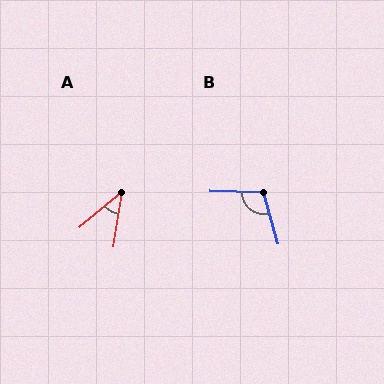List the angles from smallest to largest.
A (42°), B (107°).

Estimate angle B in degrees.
Approximately 107 degrees.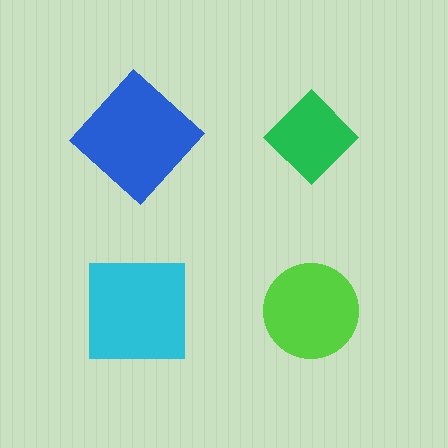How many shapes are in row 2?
2 shapes.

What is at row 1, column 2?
A green diamond.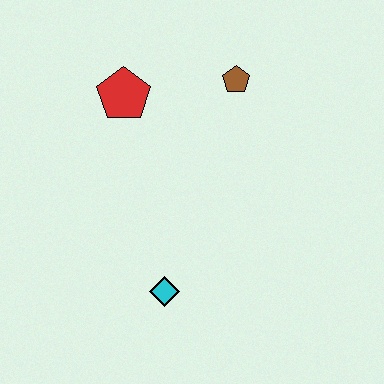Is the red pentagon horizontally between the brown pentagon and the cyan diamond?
No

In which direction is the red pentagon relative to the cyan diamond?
The red pentagon is above the cyan diamond.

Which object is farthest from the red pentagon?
The cyan diamond is farthest from the red pentagon.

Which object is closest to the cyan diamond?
The red pentagon is closest to the cyan diamond.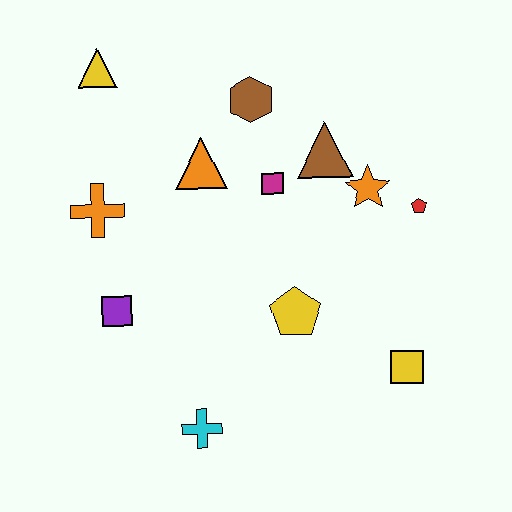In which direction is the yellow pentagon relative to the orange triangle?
The yellow pentagon is below the orange triangle.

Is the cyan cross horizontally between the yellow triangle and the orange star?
Yes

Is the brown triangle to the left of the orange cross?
No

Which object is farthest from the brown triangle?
The cyan cross is farthest from the brown triangle.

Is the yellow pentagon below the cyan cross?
No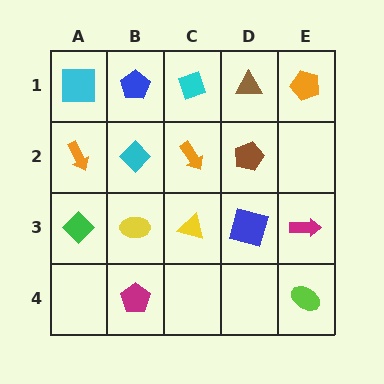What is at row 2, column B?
A cyan diamond.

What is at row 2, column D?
A brown pentagon.